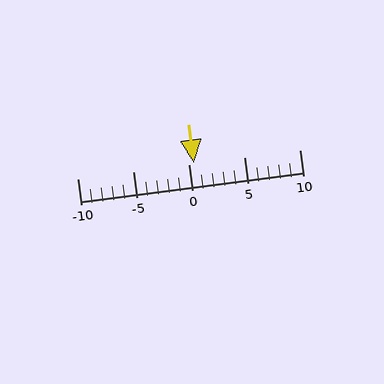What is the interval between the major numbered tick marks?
The major tick marks are spaced 5 units apart.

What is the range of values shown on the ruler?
The ruler shows values from -10 to 10.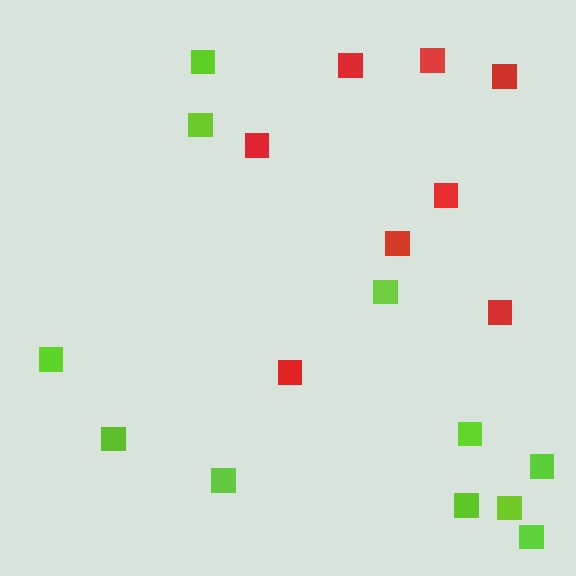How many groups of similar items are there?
There are 2 groups: one group of red squares (8) and one group of lime squares (11).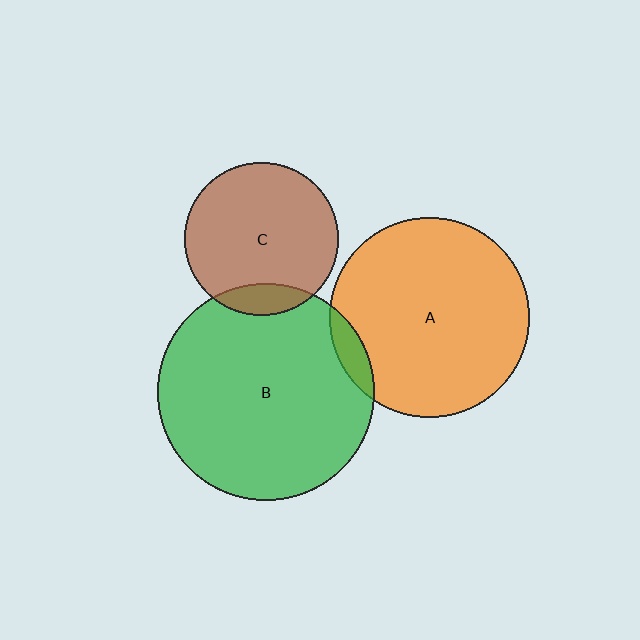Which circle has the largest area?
Circle B (green).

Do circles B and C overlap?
Yes.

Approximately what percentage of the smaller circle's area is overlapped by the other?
Approximately 10%.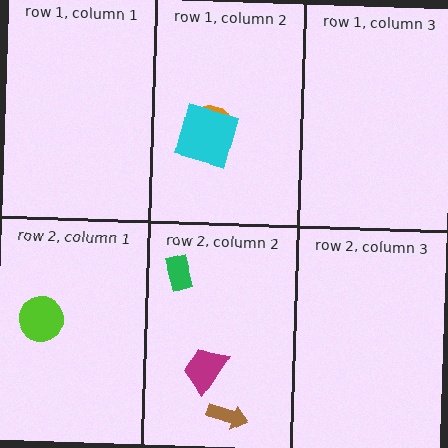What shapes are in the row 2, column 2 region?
The green rectangle, the brown arrow, the magenta trapezoid.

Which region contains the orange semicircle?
The row 1, column 2 region.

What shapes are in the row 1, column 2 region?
The orange semicircle, the cyan square.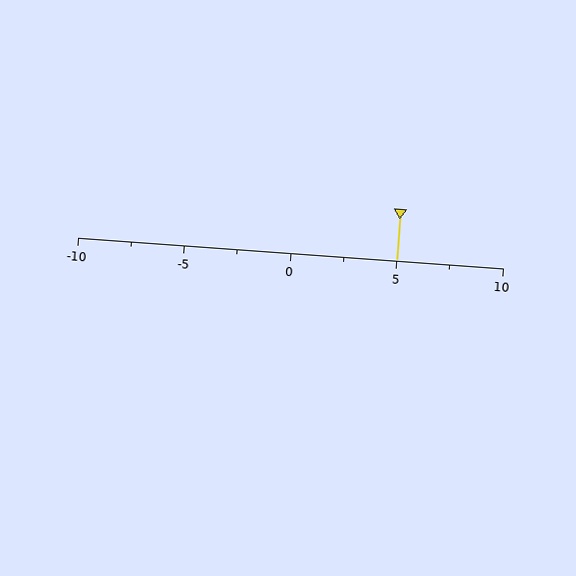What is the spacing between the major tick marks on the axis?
The major ticks are spaced 5 apart.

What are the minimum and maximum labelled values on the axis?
The axis runs from -10 to 10.